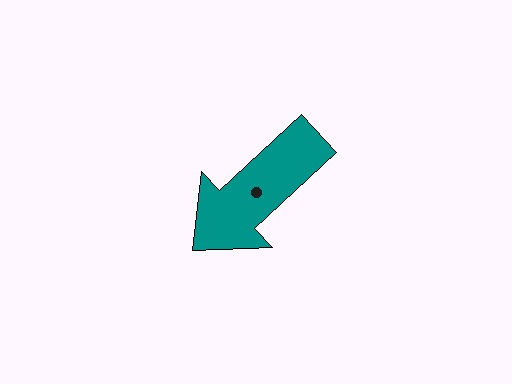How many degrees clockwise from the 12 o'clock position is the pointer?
Approximately 227 degrees.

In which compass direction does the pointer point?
Southwest.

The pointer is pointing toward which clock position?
Roughly 8 o'clock.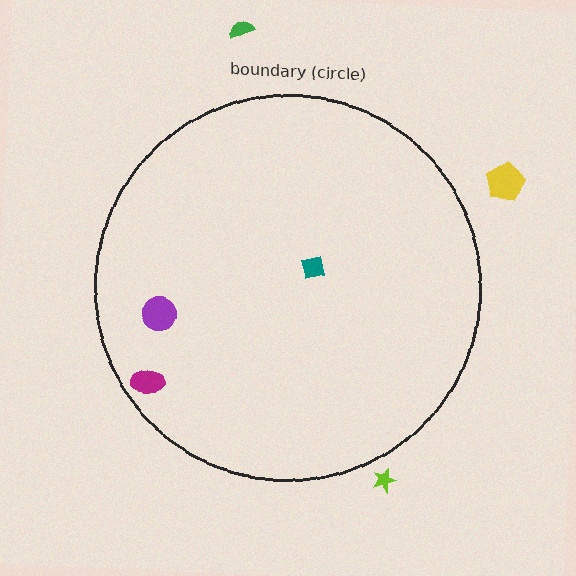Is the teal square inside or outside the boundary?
Inside.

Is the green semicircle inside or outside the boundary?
Outside.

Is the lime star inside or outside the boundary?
Outside.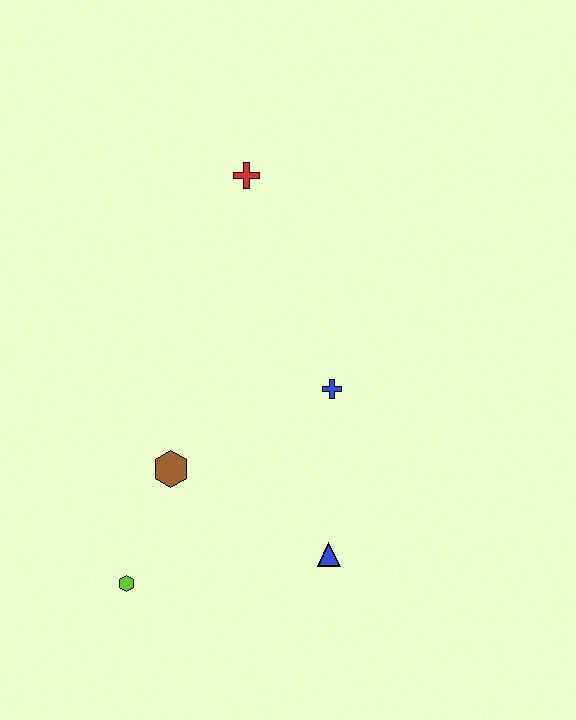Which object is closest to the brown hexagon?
The lime hexagon is closest to the brown hexagon.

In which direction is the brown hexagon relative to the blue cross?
The brown hexagon is to the left of the blue cross.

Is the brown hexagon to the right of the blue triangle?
No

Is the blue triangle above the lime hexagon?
Yes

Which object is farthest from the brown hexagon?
The red cross is farthest from the brown hexagon.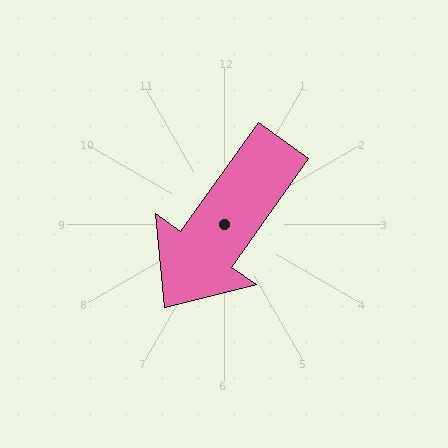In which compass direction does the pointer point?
Southwest.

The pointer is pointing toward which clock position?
Roughly 7 o'clock.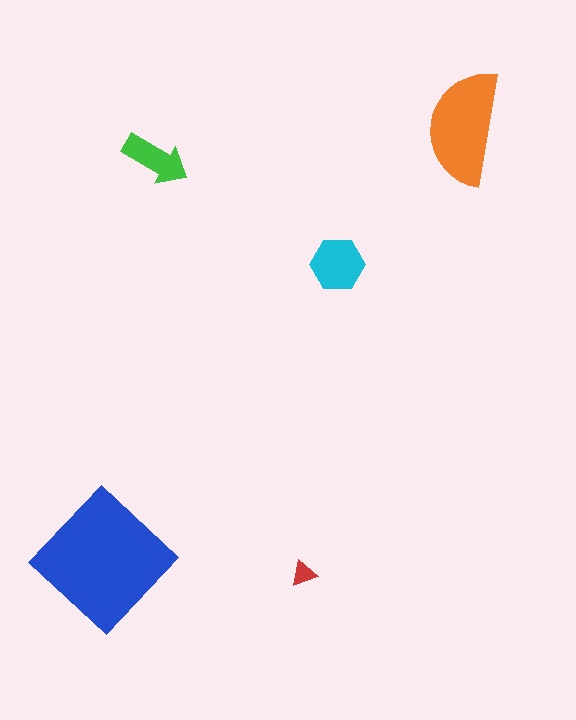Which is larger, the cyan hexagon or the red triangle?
The cyan hexagon.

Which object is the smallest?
The red triangle.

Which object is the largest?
The blue diamond.